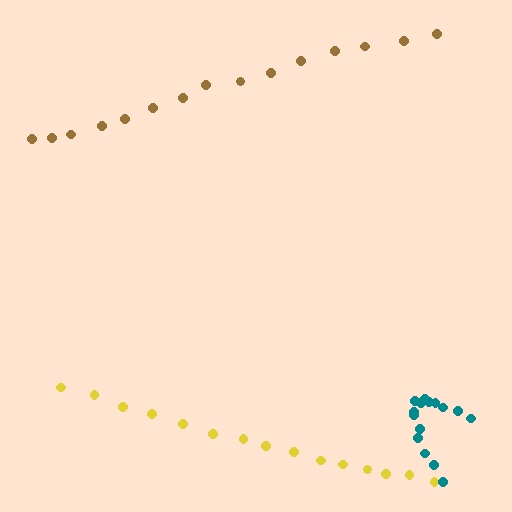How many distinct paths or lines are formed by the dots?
There are 3 distinct paths.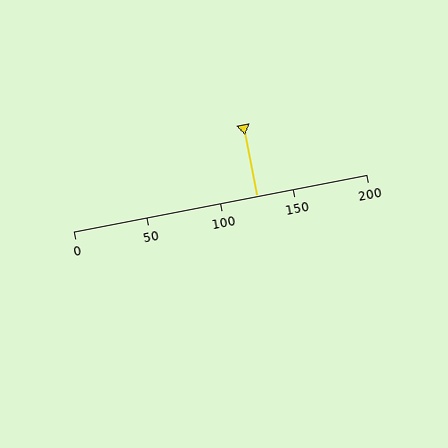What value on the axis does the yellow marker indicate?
The marker indicates approximately 125.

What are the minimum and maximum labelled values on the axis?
The axis runs from 0 to 200.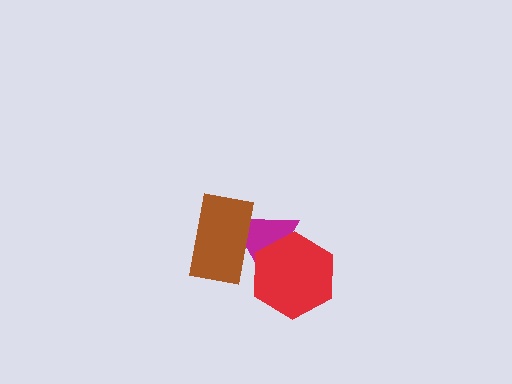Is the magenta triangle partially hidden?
Yes, it is partially covered by another shape.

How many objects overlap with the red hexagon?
1 object overlaps with the red hexagon.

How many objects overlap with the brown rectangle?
1 object overlaps with the brown rectangle.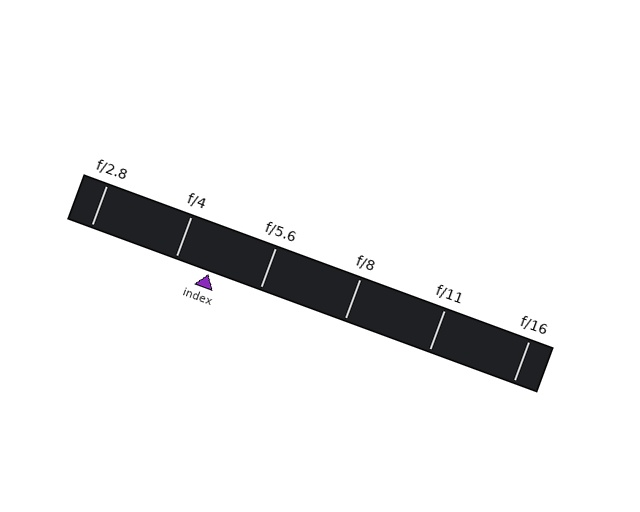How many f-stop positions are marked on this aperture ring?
There are 6 f-stop positions marked.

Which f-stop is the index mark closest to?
The index mark is closest to f/4.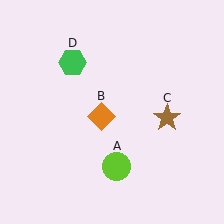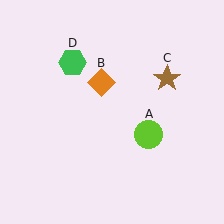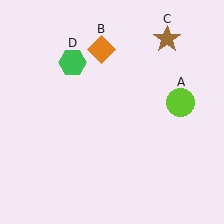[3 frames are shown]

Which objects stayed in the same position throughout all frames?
Green hexagon (object D) remained stationary.